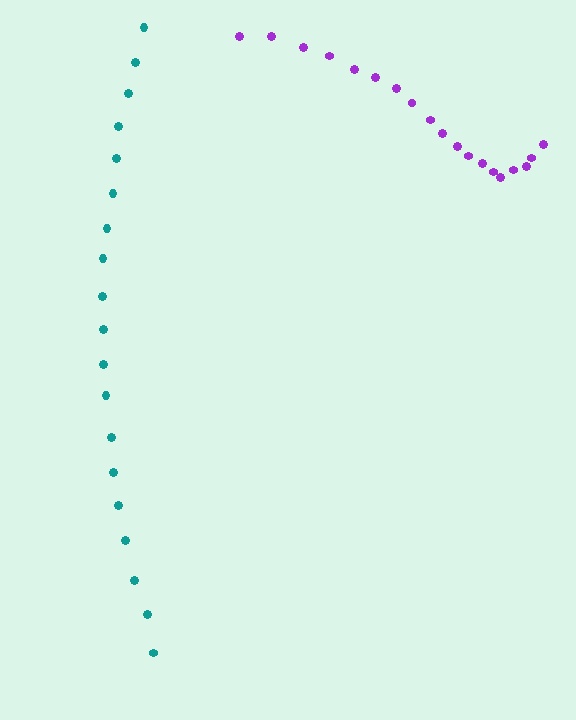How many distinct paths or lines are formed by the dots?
There are 2 distinct paths.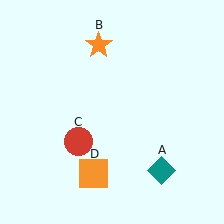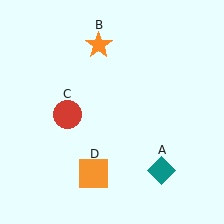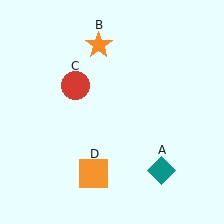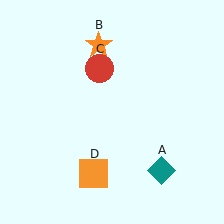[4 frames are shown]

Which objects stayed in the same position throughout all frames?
Teal diamond (object A) and orange star (object B) and orange square (object D) remained stationary.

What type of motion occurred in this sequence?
The red circle (object C) rotated clockwise around the center of the scene.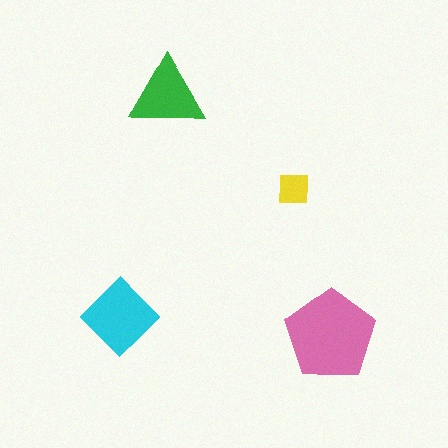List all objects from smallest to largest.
The yellow square, the green triangle, the cyan diamond, the pink pentagon.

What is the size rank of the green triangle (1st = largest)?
3rd.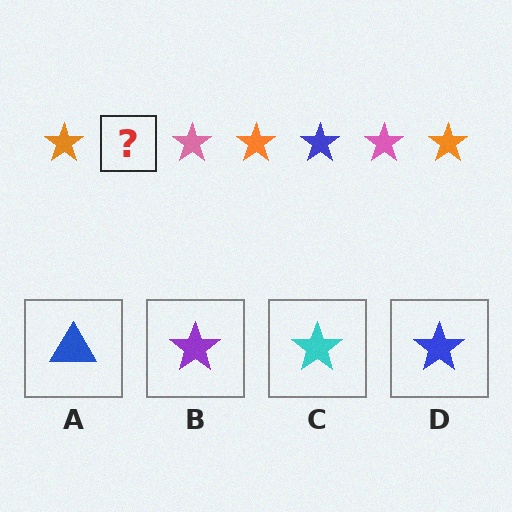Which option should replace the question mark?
Option D.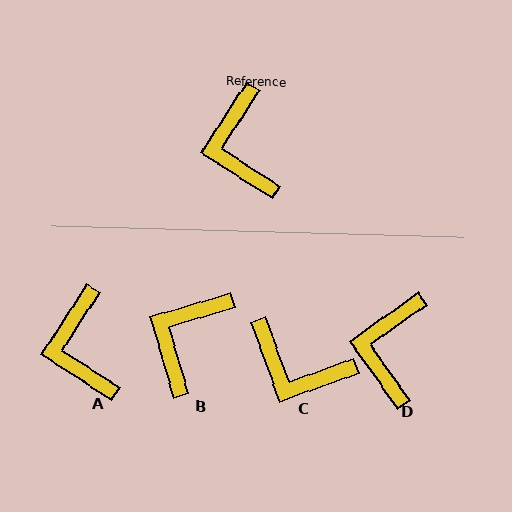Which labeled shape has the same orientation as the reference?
A.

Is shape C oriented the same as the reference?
No, it is off by about 53 degrees.